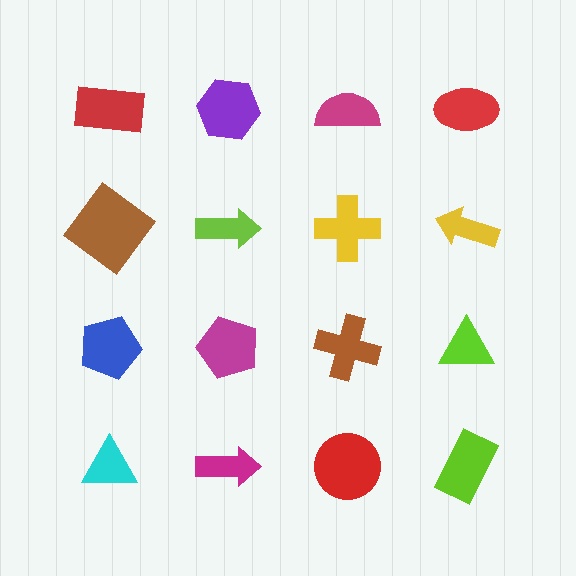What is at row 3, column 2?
A magenta pentagon.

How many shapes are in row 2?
4 shapes.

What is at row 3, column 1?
A blue pentagon.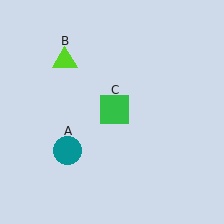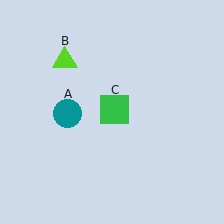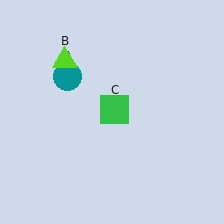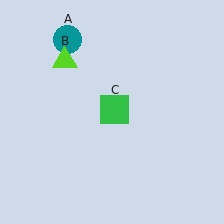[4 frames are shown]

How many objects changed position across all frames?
1 object changed position: teal circle (object A).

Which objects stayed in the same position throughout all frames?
Lime triangle (object B) and green square (object C) remained stationary.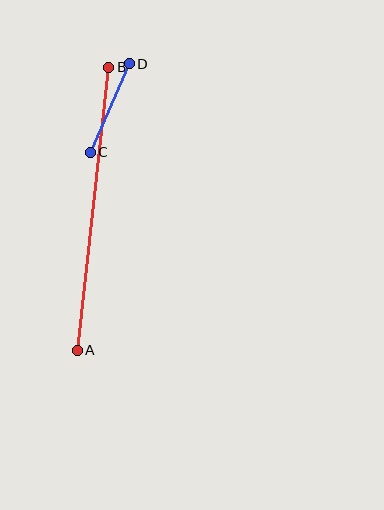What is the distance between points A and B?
The distance is approximately 284 pixels.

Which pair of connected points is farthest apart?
Points A and B are farthest apart.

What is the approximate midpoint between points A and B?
The midpoint is at approximately (93, 209) pixels.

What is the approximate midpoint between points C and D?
The midpoint is at approximately (110, 108) pixels.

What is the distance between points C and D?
The distance is approximately 97 pixels.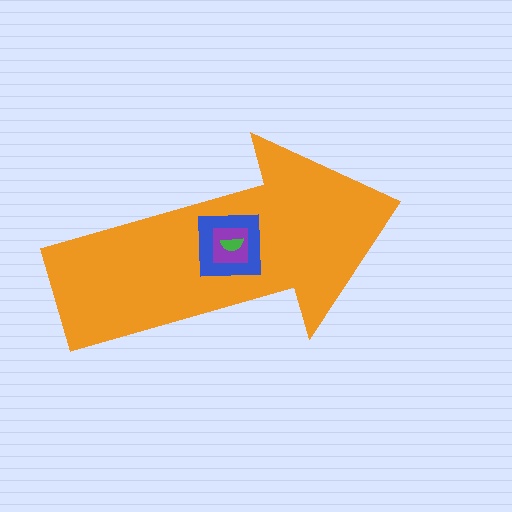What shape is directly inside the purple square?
The green semicircle.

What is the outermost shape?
The orange arrow.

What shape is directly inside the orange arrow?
The blue square.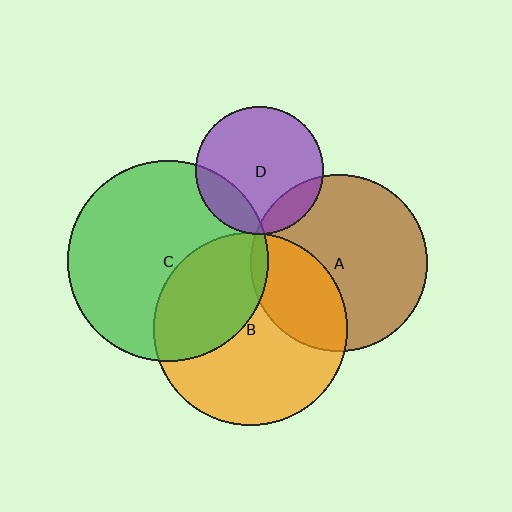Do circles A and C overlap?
Yes.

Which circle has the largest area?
Circle C (green).